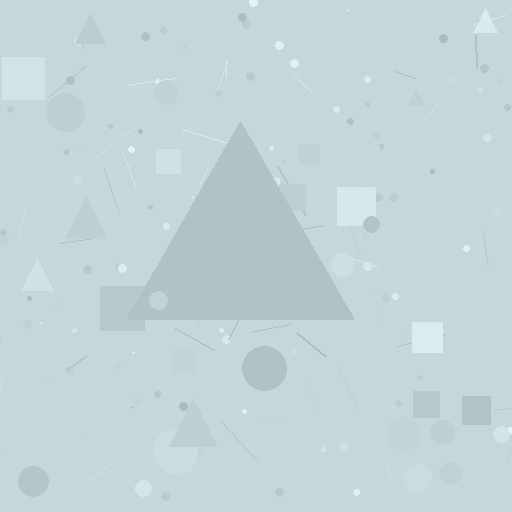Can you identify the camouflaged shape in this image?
The camouflaged shape is a triangle.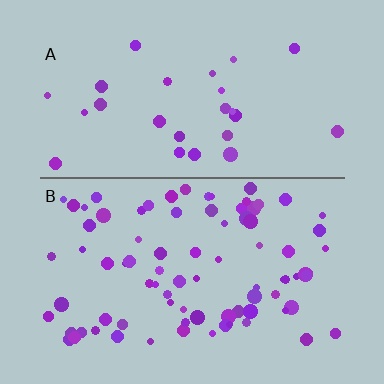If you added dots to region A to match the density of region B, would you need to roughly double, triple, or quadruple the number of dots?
Approximately triple.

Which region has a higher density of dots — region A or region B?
B (the bottom).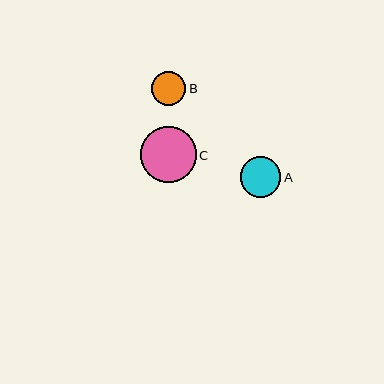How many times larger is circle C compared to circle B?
Circle C is approximately 1.7 times the size of circle B.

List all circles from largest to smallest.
From largest to smallest: C, A, B.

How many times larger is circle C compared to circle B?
Circle C is approximately 1.7 times the size of circle B.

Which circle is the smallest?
Circle B is the smallest with a size of approximately 34 pixels.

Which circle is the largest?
Circle C is the largest with a size of approximately 56 pixels.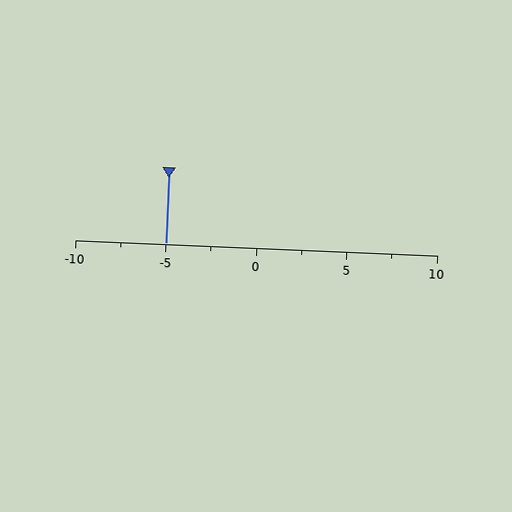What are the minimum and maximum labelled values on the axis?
The axis runs from -10 to 10.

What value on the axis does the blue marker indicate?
The marker indicates approximately -5.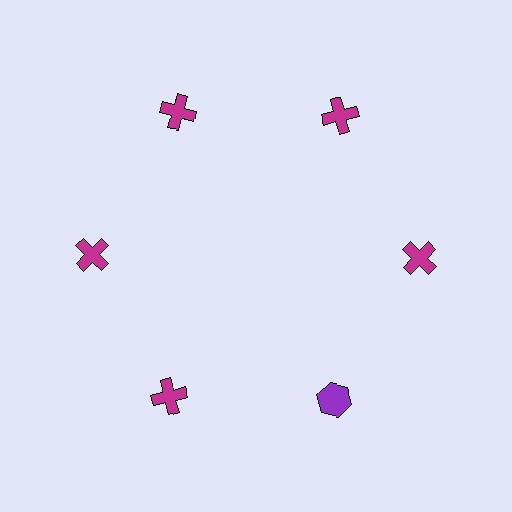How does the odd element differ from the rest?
It differs in both color (purple instead of magenta) and shape (hexagon instead of cross).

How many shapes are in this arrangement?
There are 6 shapes arranged in a ring pattern.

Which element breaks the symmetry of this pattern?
The purple hexagon at roughly the 5 o'clock position breaks the symmetry. All other shapes are magenta crosses.